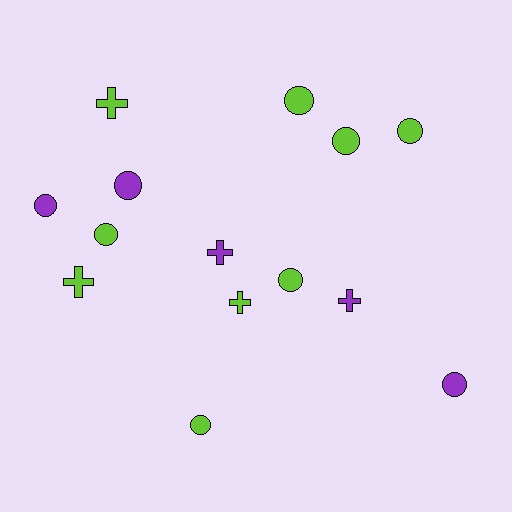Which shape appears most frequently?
Circle, with 9 objects.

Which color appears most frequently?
Lime, with 9 objects.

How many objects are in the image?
There are 14 objects.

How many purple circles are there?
There are 3 purple circles.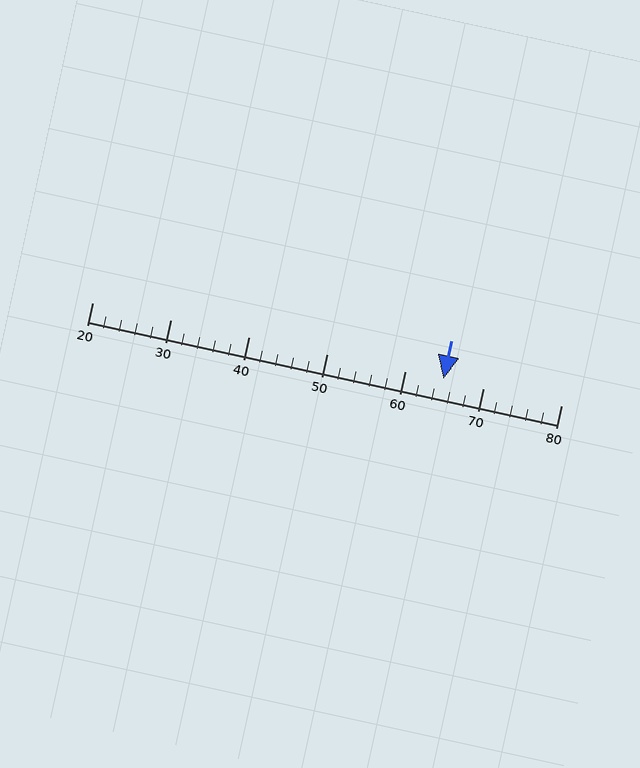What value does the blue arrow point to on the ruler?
The blue arrow points to approximately 65.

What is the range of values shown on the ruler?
The ruler shows values from 20 to 80.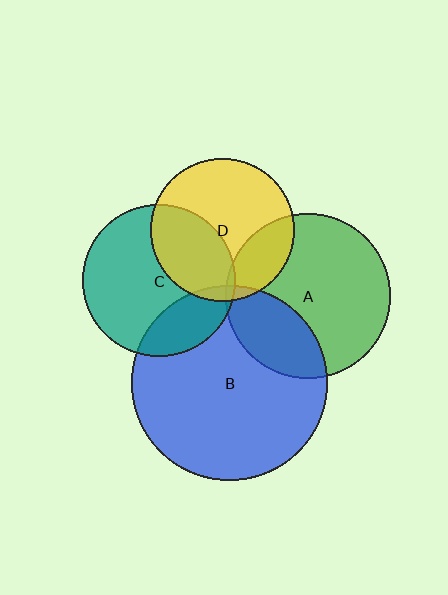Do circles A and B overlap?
Yes.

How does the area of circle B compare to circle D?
Approximately 1.9 times.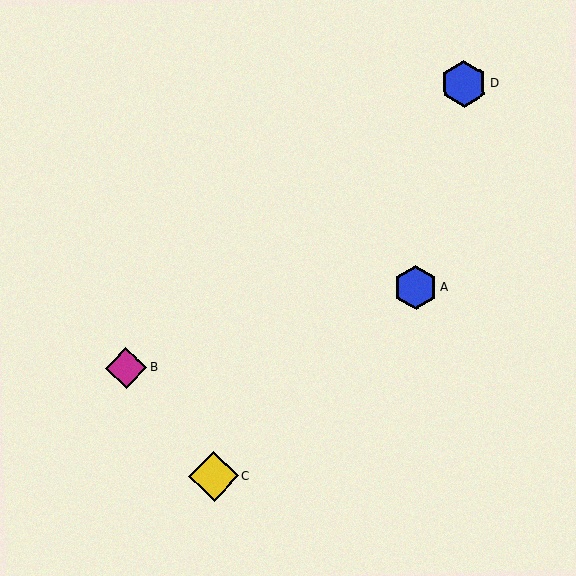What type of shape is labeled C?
Shape C is a yellow diamond.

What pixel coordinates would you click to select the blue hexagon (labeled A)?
Click at (415, 288) to select the blue hexagon A.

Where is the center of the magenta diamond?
The center of the magenta diamond is at (126, 368).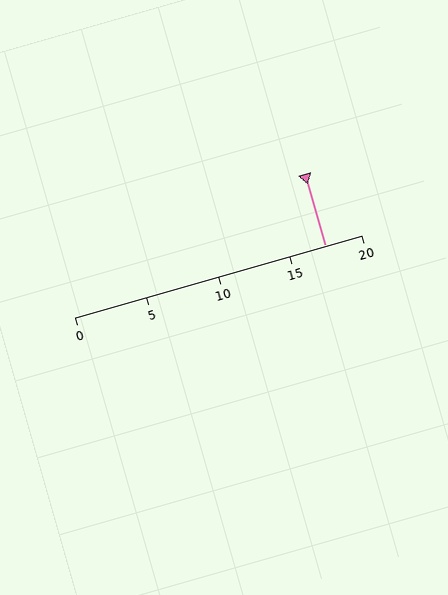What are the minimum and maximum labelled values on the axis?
The axis runs from 0 to 20.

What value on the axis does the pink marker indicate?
The marker indicates approximately 17.5.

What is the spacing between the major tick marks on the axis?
The major ticks are spaced 5 apart.